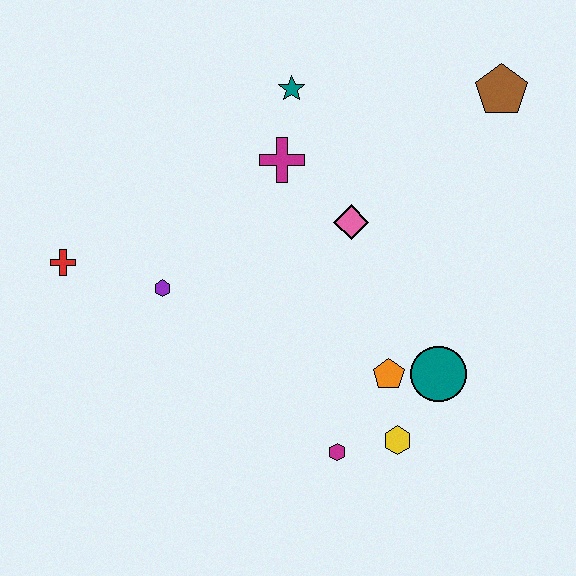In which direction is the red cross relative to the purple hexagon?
The red cross is to the left of the purple hexagon.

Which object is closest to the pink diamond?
The magenta cross is closest to the pink diamond.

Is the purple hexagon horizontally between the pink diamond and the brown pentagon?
No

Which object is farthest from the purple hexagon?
The brown pentagon is farthest from the purple hexagon.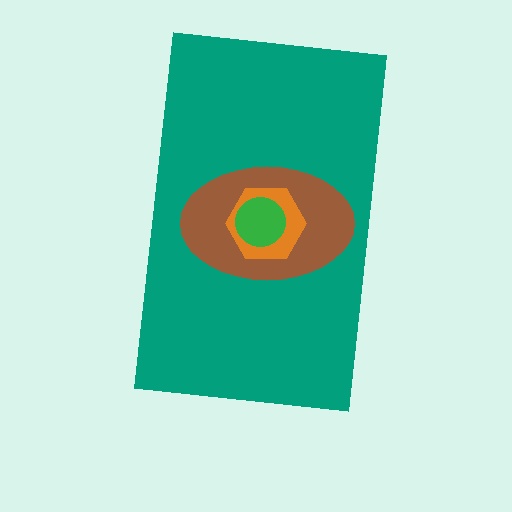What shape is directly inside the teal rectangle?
The brown ellipse.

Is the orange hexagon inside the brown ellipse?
Yes.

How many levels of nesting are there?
4.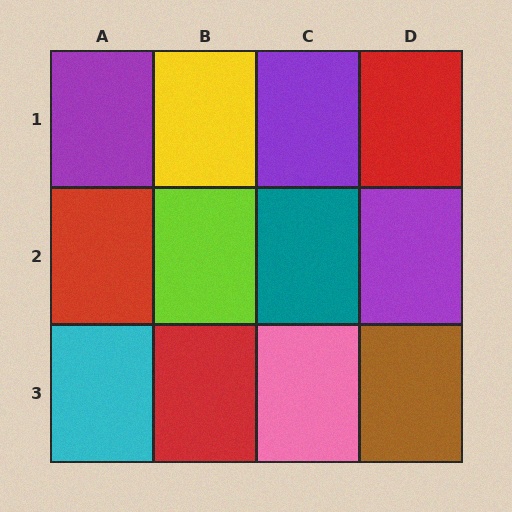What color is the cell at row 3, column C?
Pink.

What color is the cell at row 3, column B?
Red.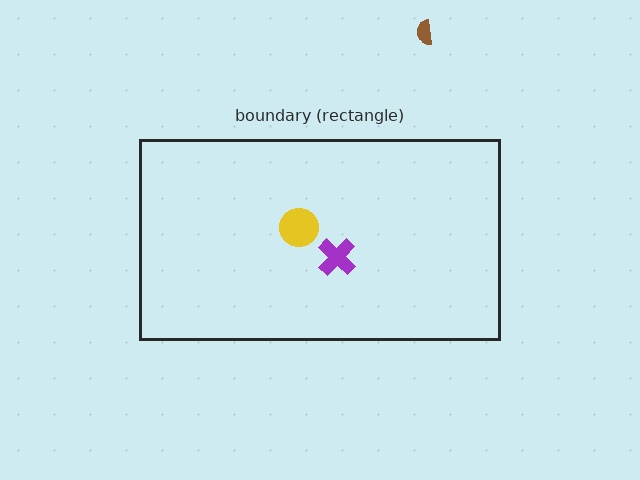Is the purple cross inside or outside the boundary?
Inside.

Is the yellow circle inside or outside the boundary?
Inside.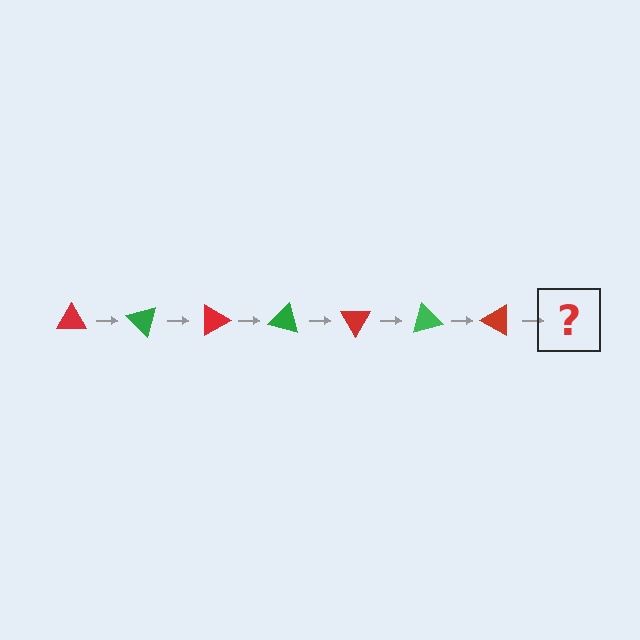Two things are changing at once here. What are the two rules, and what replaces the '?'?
The two rules are that it rotates 45 degrees each step and the color cycles through red and green. The '?' should be a green triangle, rotated 315 degrees from the start.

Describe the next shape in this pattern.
It should be a green triangle, rotated 315 degrees from the start.